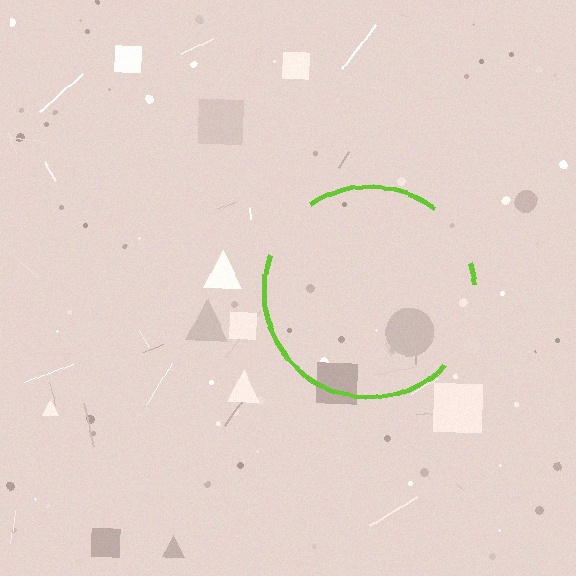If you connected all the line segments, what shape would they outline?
They would outline a circle.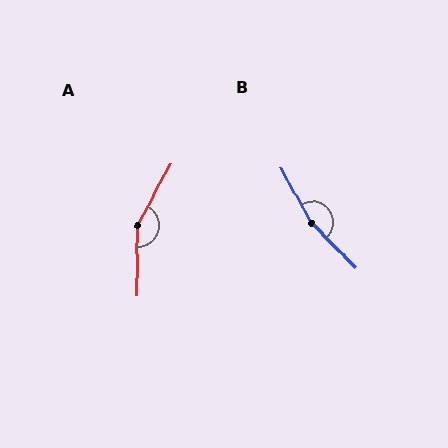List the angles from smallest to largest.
A (152°), B (165°).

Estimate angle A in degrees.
Approximately 152 degrees.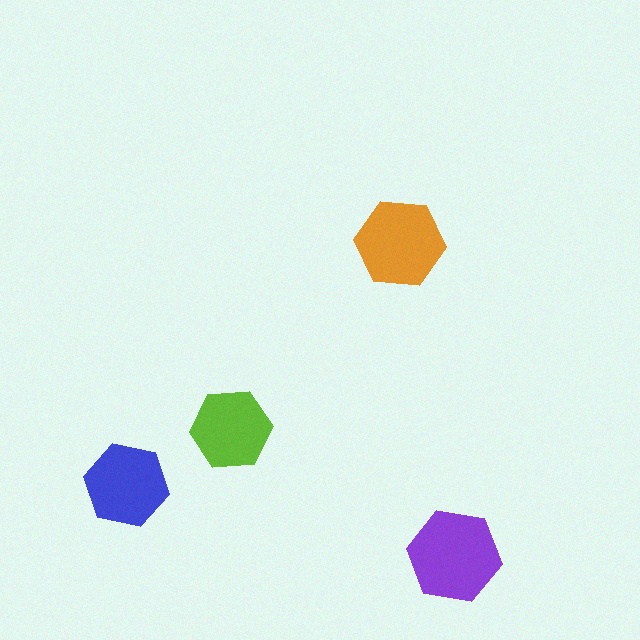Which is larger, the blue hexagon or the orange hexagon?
The orange one.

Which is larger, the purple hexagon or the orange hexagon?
The purple one.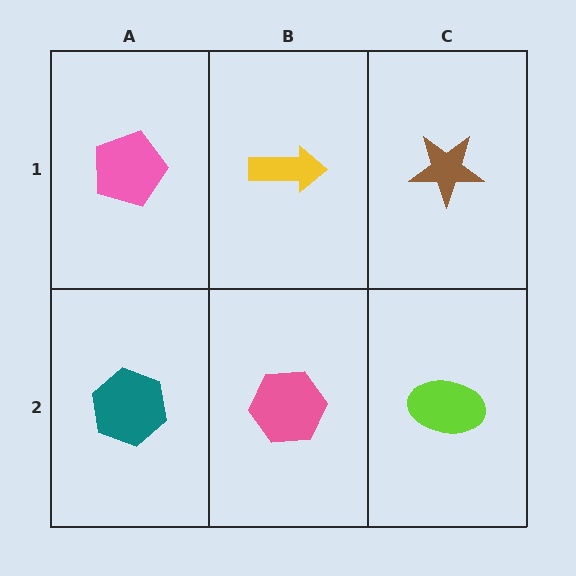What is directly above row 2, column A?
A pink pentagon.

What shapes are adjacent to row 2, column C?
A brown star (row 1, column C), a pink hexagon (row 2, column B).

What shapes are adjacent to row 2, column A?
A pink pentagon (row 1, column A), a pink hexagon (row 2, column B).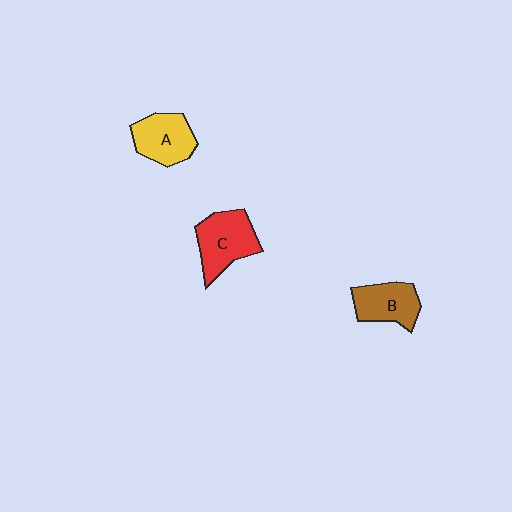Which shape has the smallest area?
Shape B (brown).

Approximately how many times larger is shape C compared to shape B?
Approximately 1.2 times.